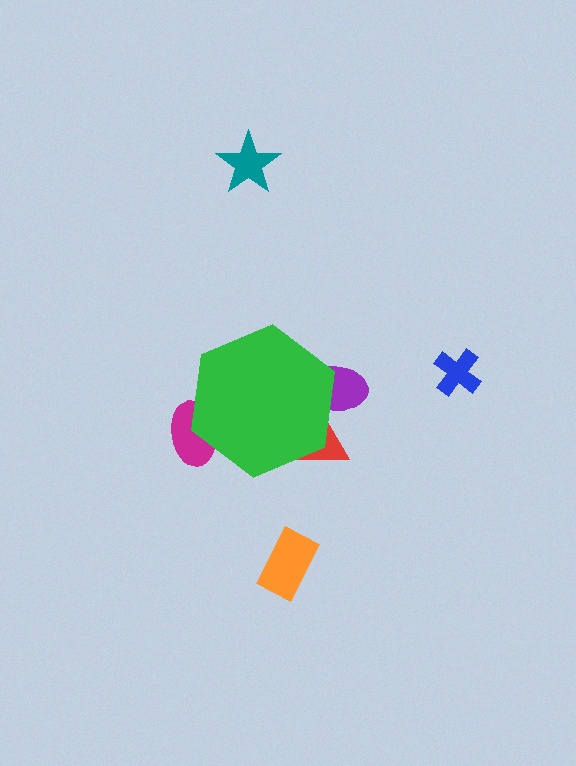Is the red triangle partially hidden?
Yes, the red triangle is partially hidden behind the green hexagon.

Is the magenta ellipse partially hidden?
Yes, the magenta ellipse is partially hidden behind the green hexagon.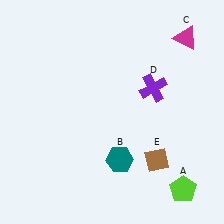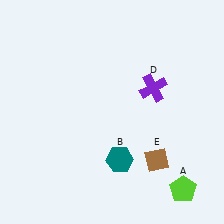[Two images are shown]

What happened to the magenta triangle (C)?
The magenta triangle (C) was removed in Image 2. It was in the top-right area of Image 1.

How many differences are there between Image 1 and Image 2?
There is 1 difference between the two images.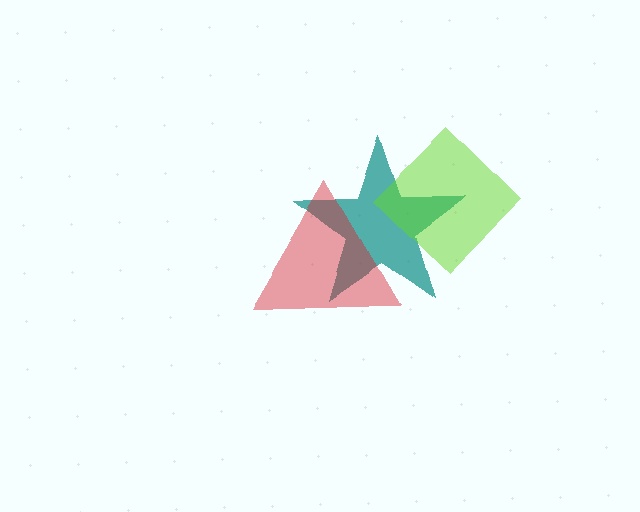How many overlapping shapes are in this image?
There are 3 overlapping shapes in the image.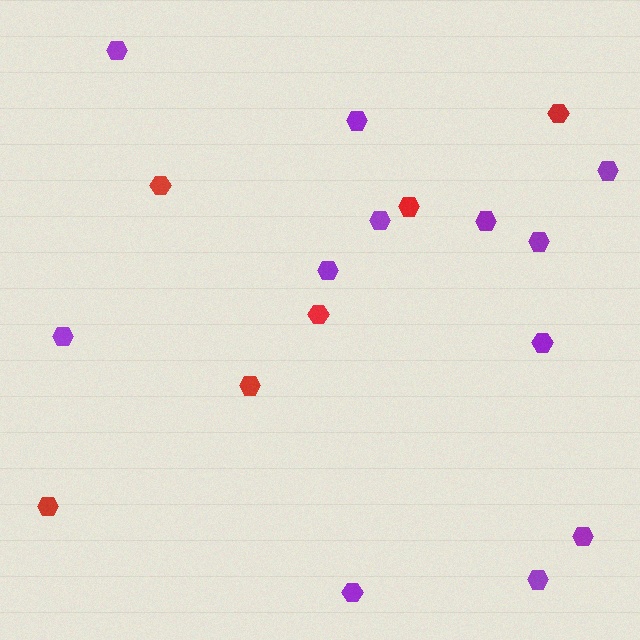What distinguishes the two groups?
There are 2 groups: one group of red hexagons (6) and one group of purple hexagons (12).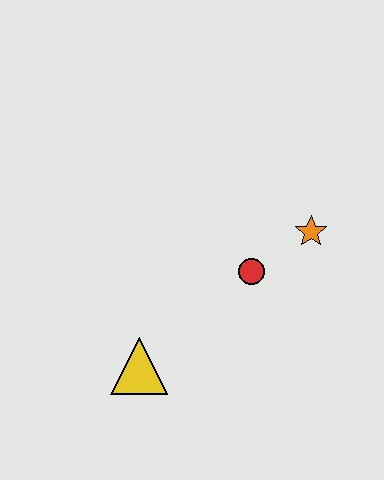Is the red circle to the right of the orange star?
No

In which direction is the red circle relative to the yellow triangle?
The red circle is to the right of the yellow triangle.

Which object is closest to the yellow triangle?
The red circle is closest to the yellow triangle.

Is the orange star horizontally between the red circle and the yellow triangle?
No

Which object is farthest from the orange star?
The yellow triangle is farthest from the orange star.